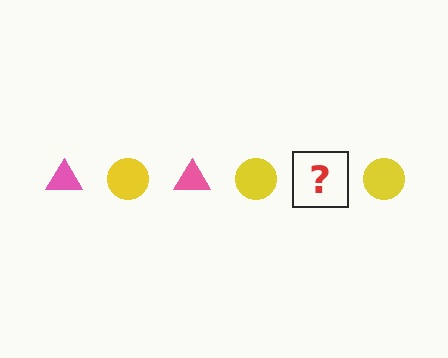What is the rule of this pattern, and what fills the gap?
The rule is that the pattern alternates between pink triangle and yellow circle. The gap should be filled with a pink triangle.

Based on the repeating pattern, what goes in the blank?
The blank should be a pink triangle.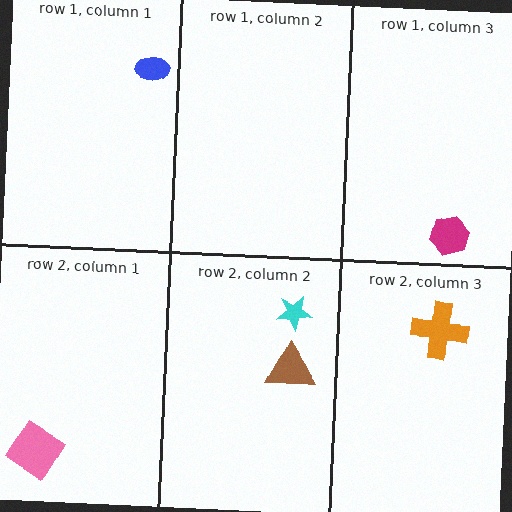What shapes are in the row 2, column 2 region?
The cyan star, the brown triangle.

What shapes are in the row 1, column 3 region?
The magenta hexagon.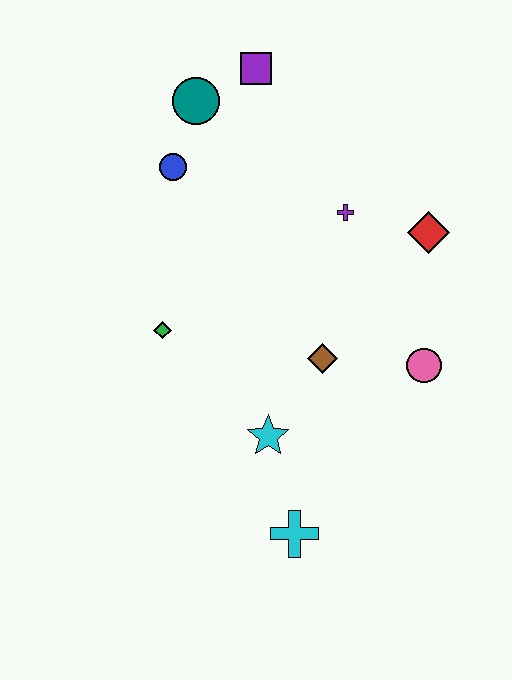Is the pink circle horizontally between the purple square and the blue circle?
No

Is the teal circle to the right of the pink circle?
No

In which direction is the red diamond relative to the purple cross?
The red diamond is to the right of the purple cross.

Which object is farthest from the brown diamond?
The purple square is farthest from the brown diamond.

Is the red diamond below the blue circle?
Yes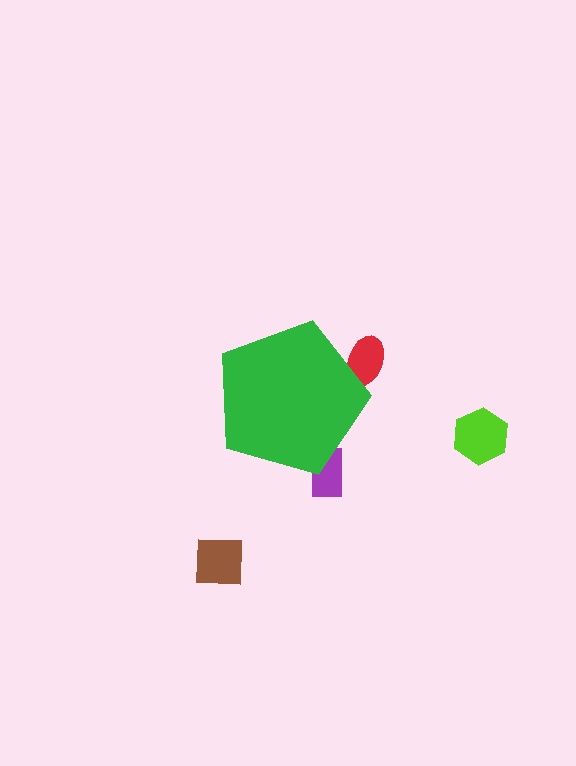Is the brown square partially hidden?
No, the brown square is fully visible.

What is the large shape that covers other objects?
A green pentagon.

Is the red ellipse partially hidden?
Yes, the red ellipse is partially hidden behind the green pentagon.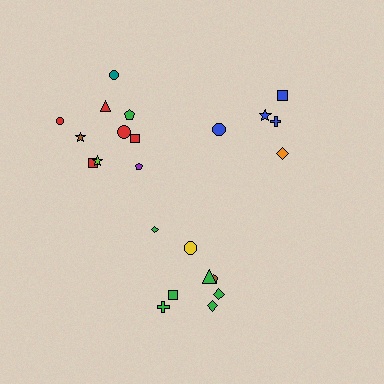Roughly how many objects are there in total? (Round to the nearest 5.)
Roughly 25 objects in total.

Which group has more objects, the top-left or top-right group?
The top-left group.